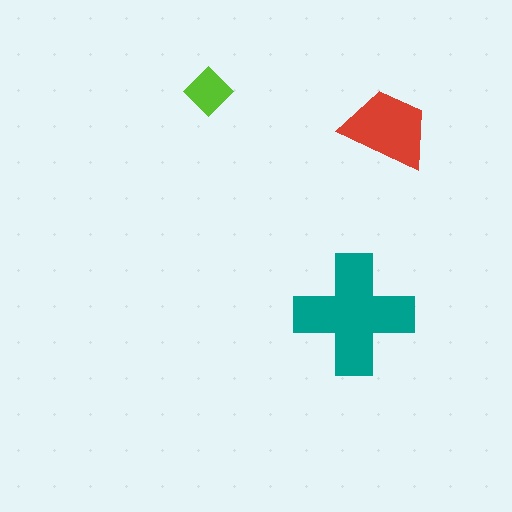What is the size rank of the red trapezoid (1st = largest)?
2nd.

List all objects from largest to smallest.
The teal cross, the red trapezoid, the lime diamond.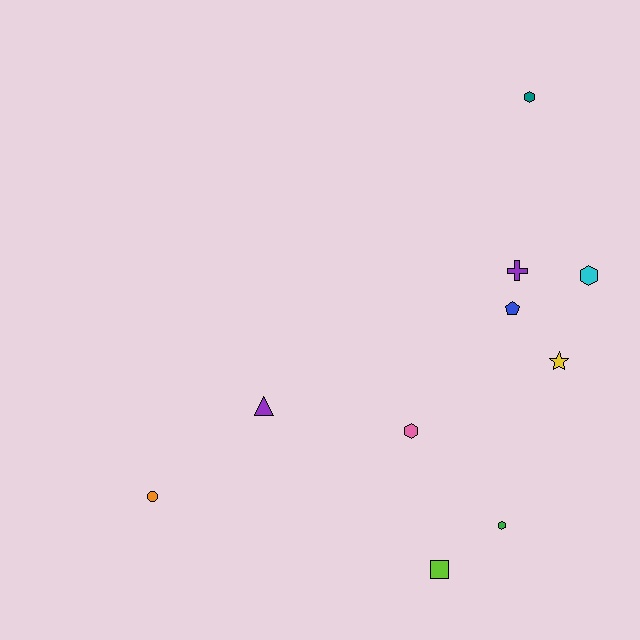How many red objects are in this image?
There are no red objects.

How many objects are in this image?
There are 10 objects.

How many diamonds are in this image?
There are no diamonds.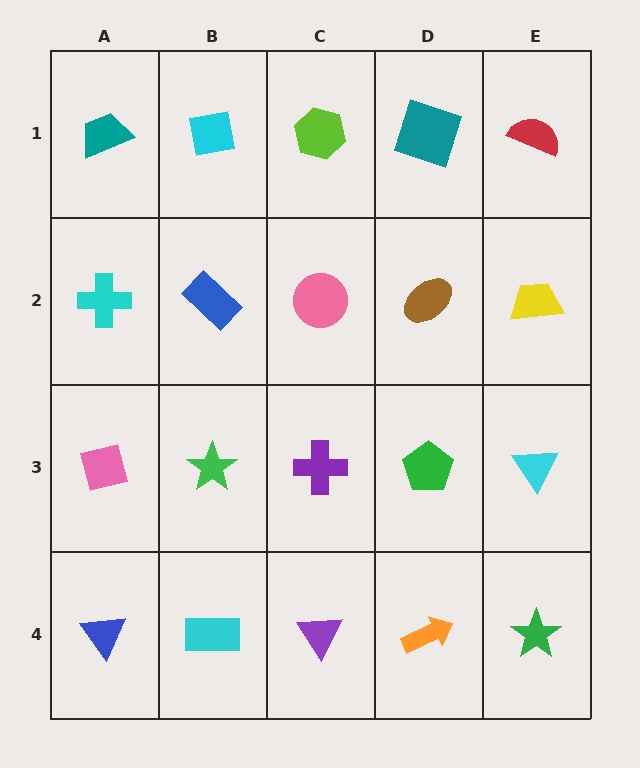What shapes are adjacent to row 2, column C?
A lime hexagon (row 1, column C), a purple cross (row 3, column C), a blue rectangle (row 2, column B), a brown ellipse (row 2, column D).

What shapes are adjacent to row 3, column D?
A brown ellipse (row 2, column D), an orange arrow (row 4, column D), a purple cross (row 3, column C), a cyan triangle (row 3, column E).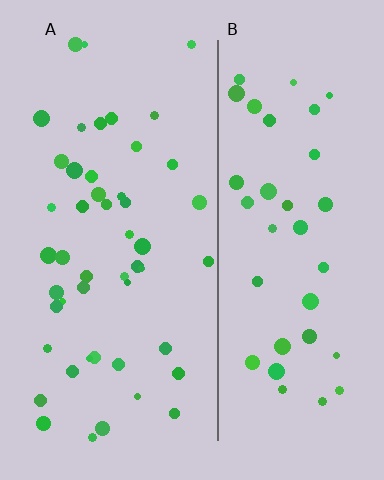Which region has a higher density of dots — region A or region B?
A (the left).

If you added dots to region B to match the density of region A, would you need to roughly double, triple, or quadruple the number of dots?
Approximately double.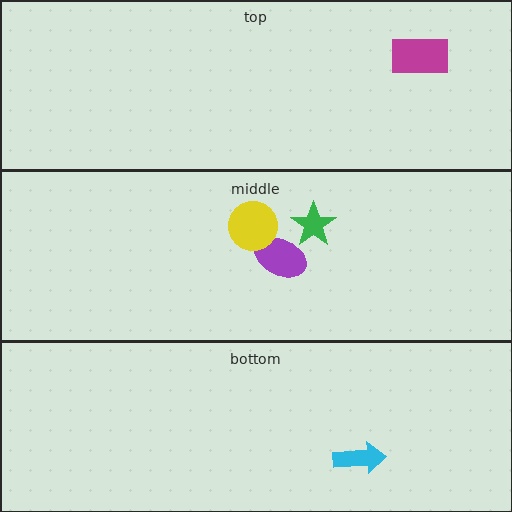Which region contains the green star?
The middle region.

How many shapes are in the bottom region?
1.